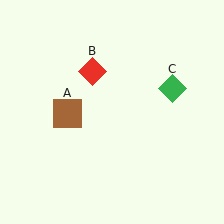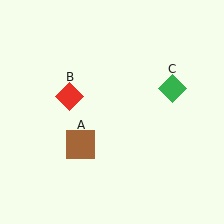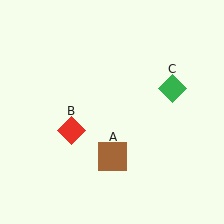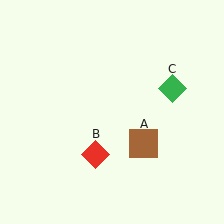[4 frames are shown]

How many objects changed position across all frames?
2 objects changed position: brown square (object A), red diamond (object B).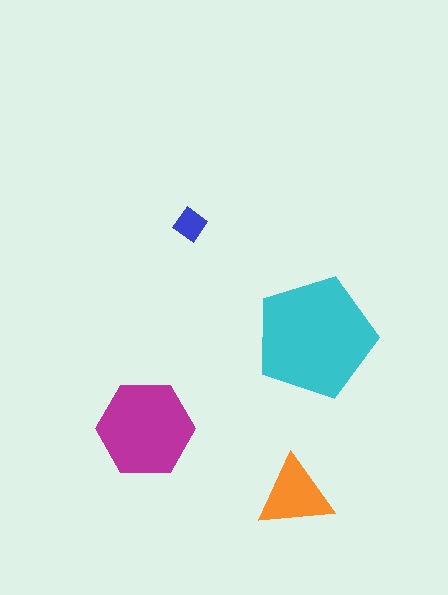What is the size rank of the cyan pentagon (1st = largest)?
1st.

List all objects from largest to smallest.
The cyan pentagon, the magenta hexagon, the orange triangle, the blue diamond.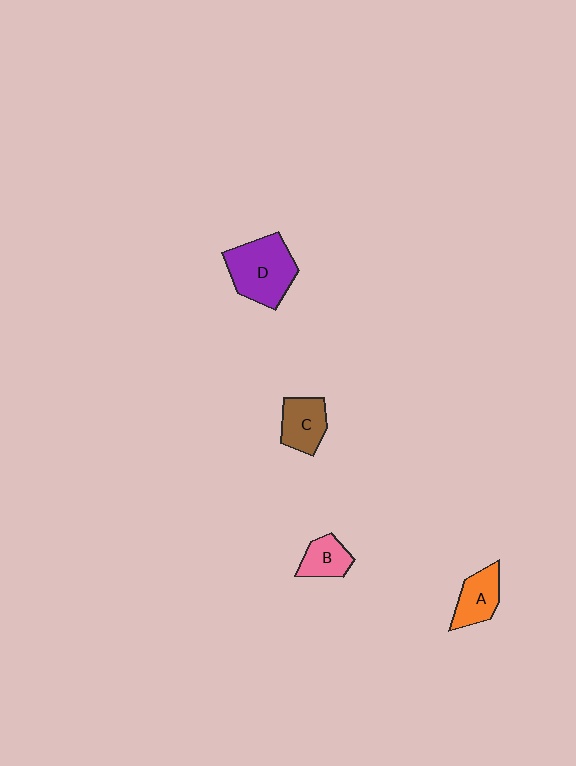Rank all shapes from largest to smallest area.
From largest to smallest: D (purple), C (brown), A (orange), B (pink).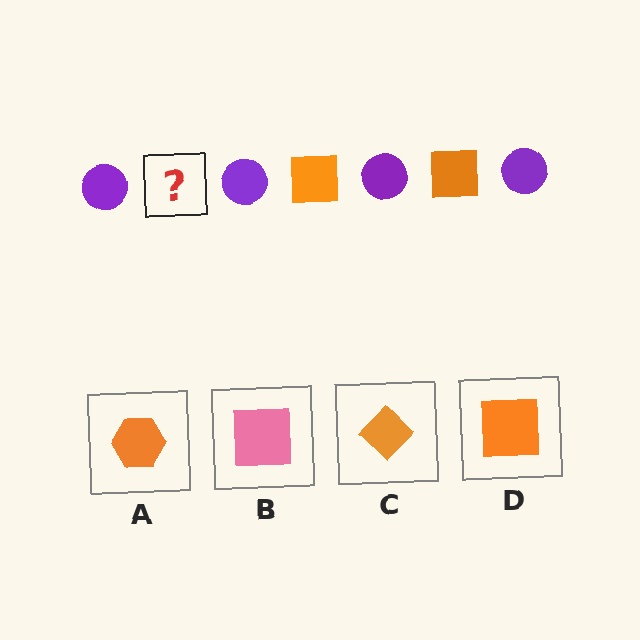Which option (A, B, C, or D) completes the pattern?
D.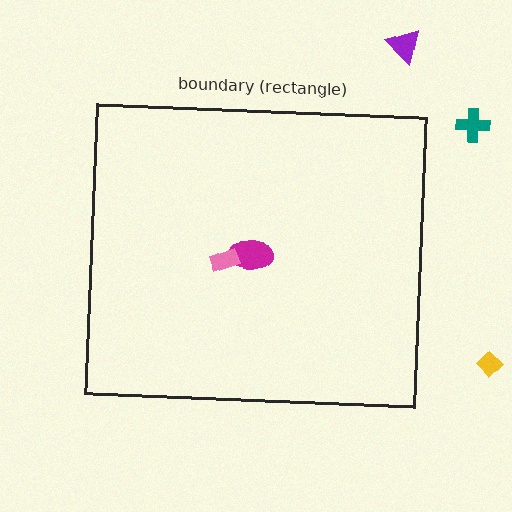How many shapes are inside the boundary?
2 inside, 3 outside.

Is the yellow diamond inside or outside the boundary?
Outside.